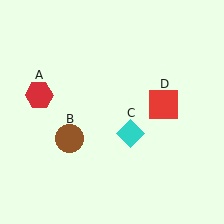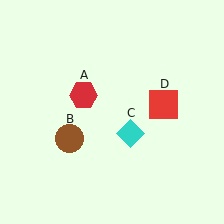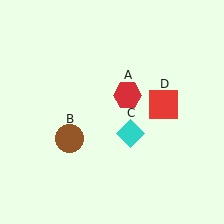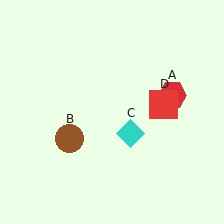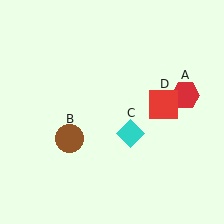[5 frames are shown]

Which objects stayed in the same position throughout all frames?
Brown circle (object B) and cyan diamond (object C) and red square (object D) remained stationary.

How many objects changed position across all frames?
1 object changed position: red hexagon (object A).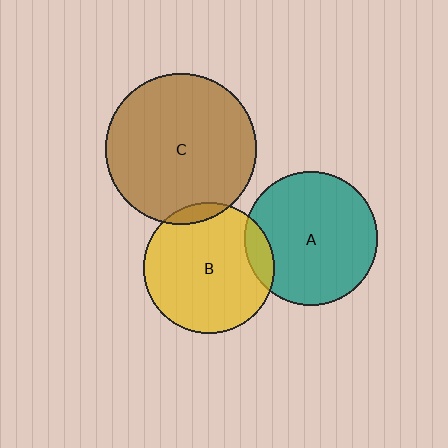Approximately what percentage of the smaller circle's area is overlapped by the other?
Approximately 10%.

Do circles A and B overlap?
Yes.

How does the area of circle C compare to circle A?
Approximately 1.3 times.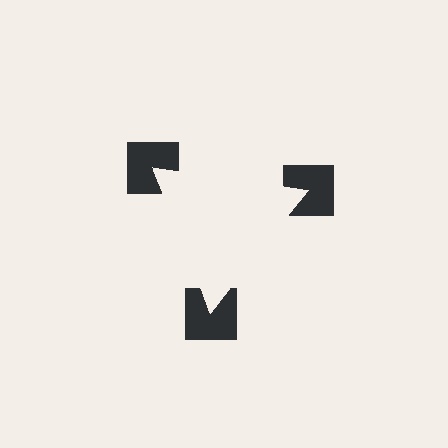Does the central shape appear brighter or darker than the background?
It typically appears slightly brighter than the background, even though no actual brightness change is drawn.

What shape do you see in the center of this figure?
An illusory triangle — its edges are inferred from the aligned wedge cuts in the notched squares, not physically drawn.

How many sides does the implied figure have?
3 sides.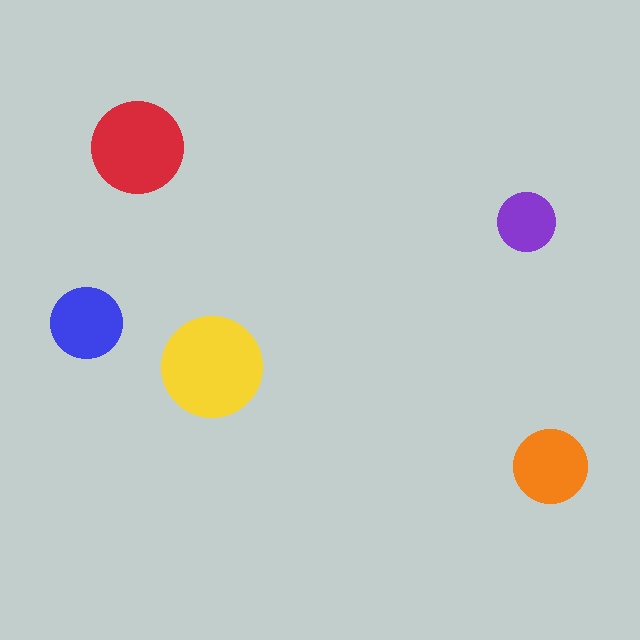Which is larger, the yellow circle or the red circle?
The yellow one.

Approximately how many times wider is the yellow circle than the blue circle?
About 1.5 times wider.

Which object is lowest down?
The orange circle is bottommost.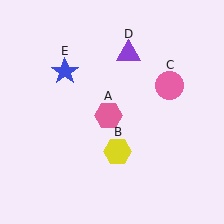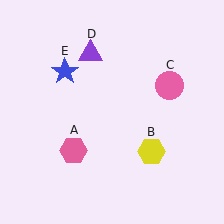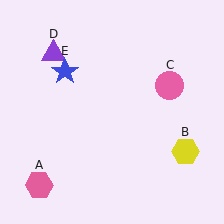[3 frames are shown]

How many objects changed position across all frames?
3 objects changed position: pink hexagon (object A), yellow hexagon (object B), purple triangle (object D).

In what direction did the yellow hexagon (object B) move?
The yellow hexagon (object B) moved right.